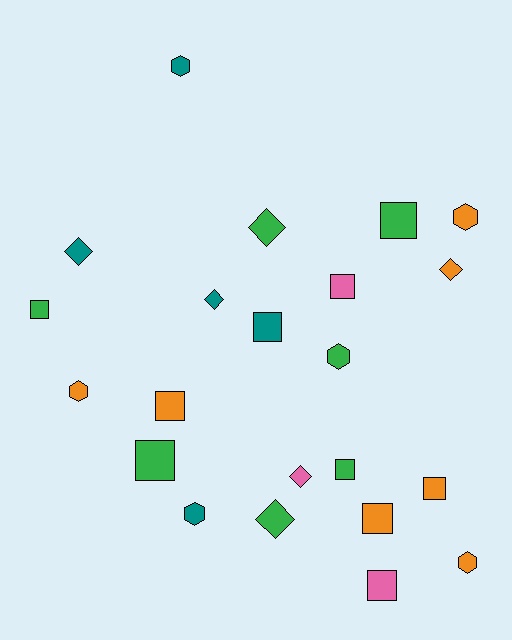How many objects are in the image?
There are 22 objects.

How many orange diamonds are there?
There is 1 orange diamond.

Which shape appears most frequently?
Square, with 10 objects.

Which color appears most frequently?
Green, with 7 objects.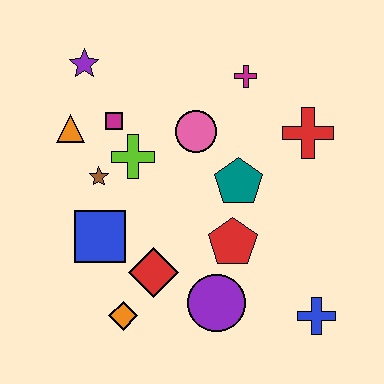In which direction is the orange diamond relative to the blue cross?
The orange diamond is to the left of the blue cross.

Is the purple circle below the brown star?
Yes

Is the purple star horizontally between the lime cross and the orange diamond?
No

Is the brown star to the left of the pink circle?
Yes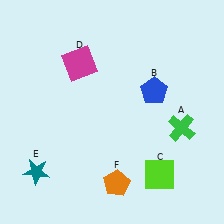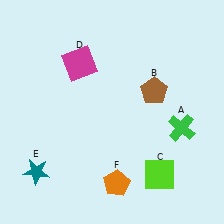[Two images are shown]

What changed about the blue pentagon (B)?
In Image 1, B is blue. In Image 2, it changed to brown.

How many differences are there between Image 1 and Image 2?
There is 1 difference between the two images.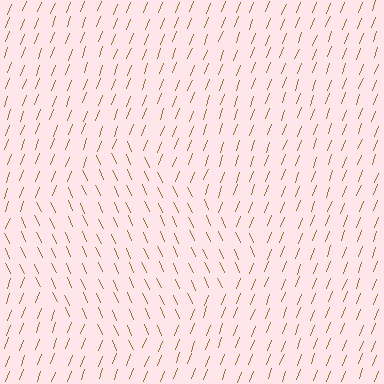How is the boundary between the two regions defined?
The boundary is defined purely by a change in line orientation (approximately 45 degrees difference). All lines are the same color and thickness.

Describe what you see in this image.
The image is filled with small brown line segments. A diamond region in the image has lines oriented differently from the surrounding lines, creating a visible texture boundary.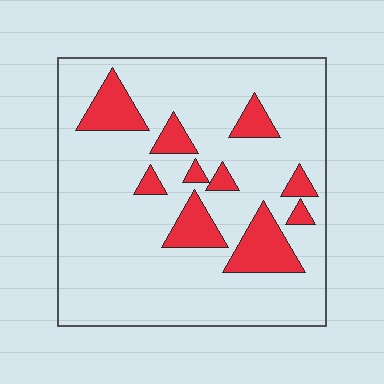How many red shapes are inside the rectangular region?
10.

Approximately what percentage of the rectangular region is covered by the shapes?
Approximately 15%.